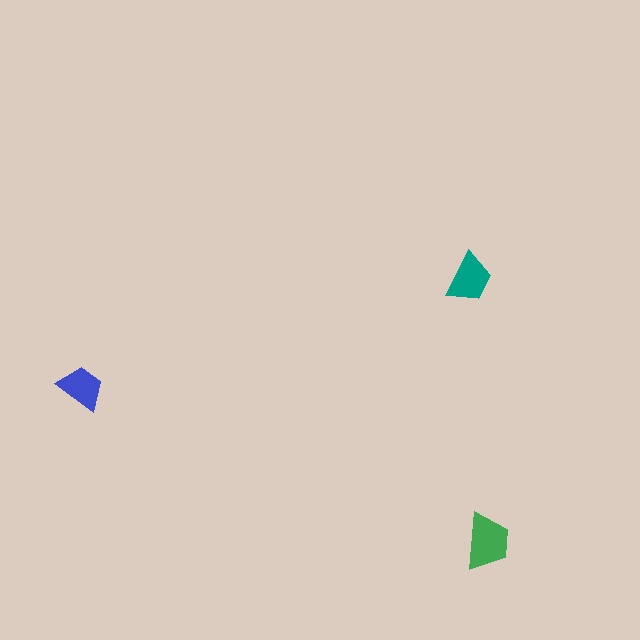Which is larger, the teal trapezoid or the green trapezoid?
The green one.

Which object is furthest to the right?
The green trapezoid is rightmost.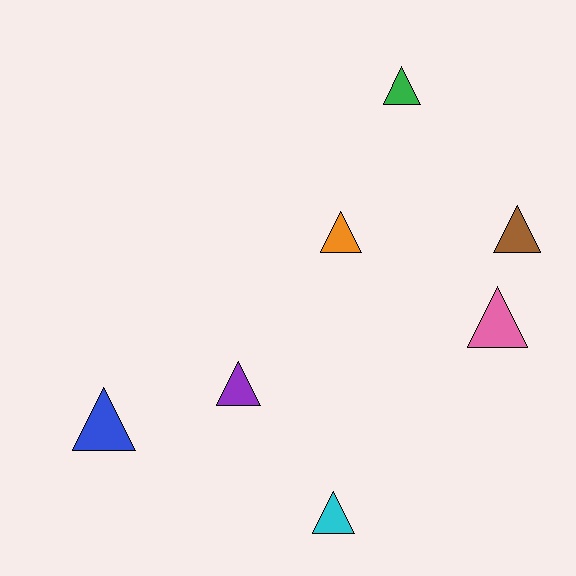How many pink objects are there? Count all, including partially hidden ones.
There is 1 pink object.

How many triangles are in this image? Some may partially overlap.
There are 7 triangles.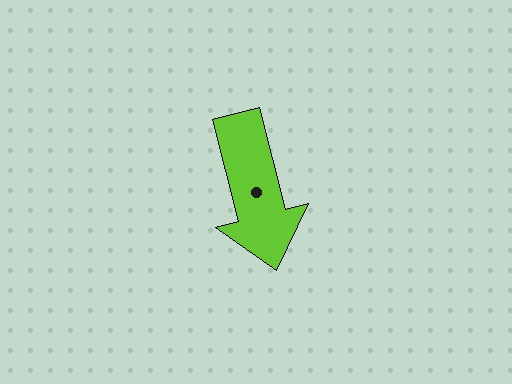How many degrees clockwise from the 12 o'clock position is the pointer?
Approximately 166 degrees.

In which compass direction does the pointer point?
South.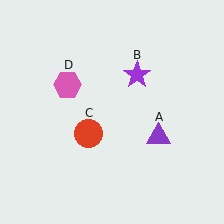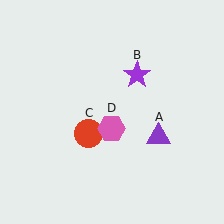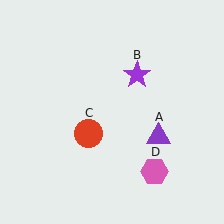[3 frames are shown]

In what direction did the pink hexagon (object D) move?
The pink hexagon (object D) moved down and to the right.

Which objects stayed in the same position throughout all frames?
Purple triangle (object A) and purple star (object B) and red circle (object C) remained stationary.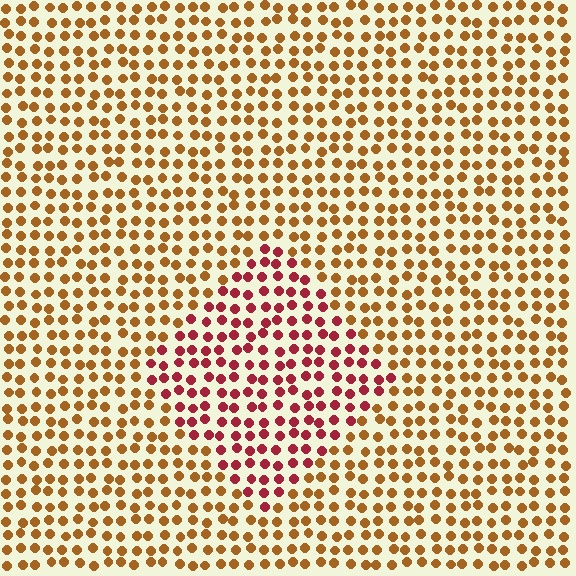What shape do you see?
I see a diamond.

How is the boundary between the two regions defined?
The boundary is defined purely by a slight shift in hue (about 42 degrees). Spacing, size, and orientation are identical on both sides.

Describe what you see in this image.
The image is filled with small brown elements in a uniform arrangement. A diamond-shaped region is visible where the elements are tinted to a slightly different hue, forming a subtle color boundary.